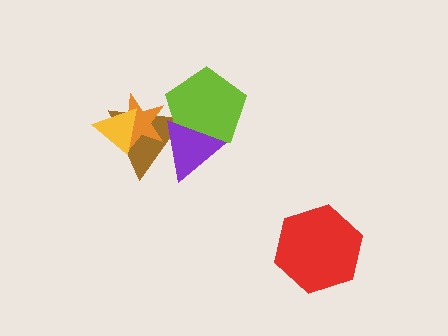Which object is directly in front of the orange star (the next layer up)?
The yellow triangle is directly in front of the orange star.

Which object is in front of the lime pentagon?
The purple triangle is in front of the lime pentagon.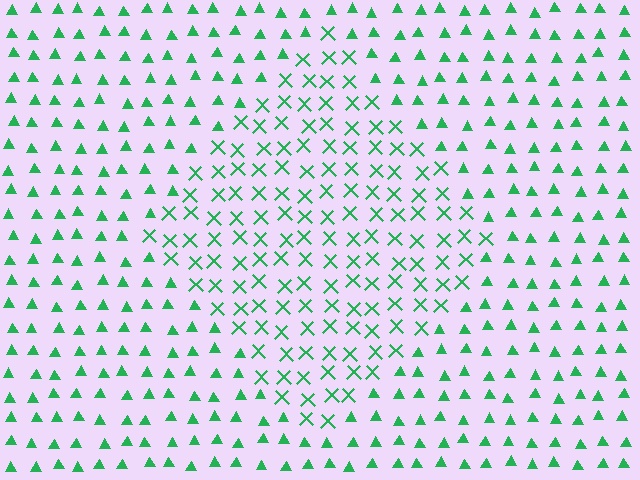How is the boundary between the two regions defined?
The boundary is defined by a change in element shape: X marks inside vs. triangles outside. All elements share the same color and spacing.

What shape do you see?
I see a diamond.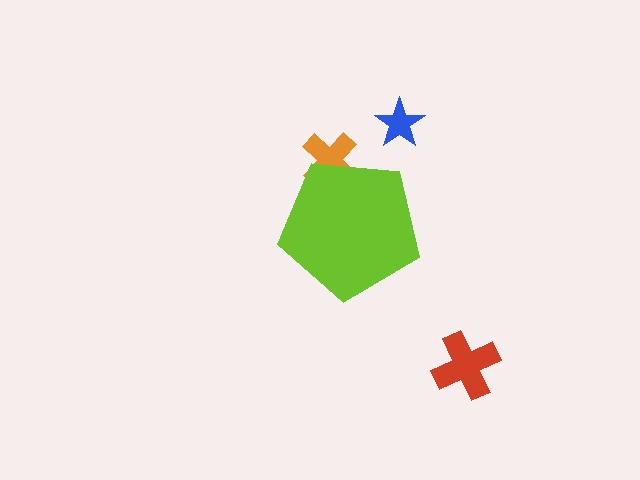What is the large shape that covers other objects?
A lime pentagon.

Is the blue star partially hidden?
No, the blue star is fully visible.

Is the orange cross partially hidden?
Yes, the orange cross is partially hidden behind the lime pentagon.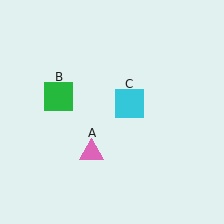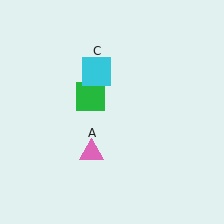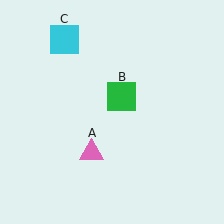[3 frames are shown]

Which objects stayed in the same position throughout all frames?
Pink triangle (object A) remained stationary.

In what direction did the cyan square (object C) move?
The cyan square (object C) moved up and to the left.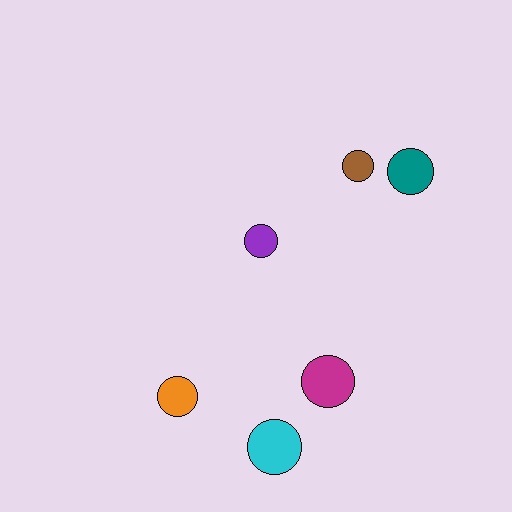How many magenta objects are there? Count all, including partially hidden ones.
There is 1 magenta object.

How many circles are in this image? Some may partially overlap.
There are 6 circles.